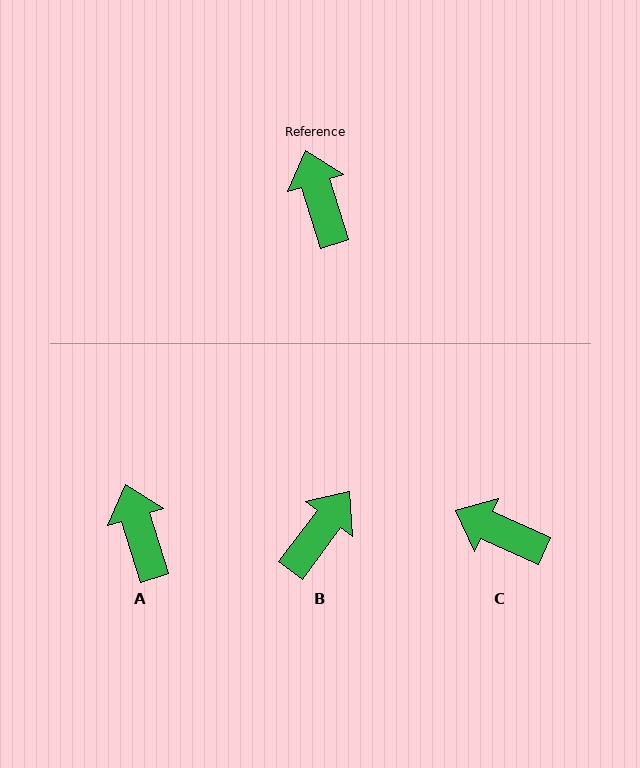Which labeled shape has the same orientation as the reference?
A.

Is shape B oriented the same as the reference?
No, it is off by about 54 degrees.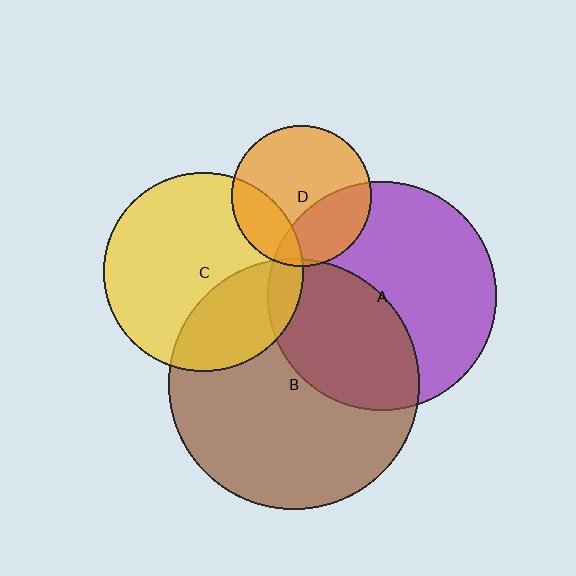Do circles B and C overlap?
Yes.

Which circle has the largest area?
Circle B (brown).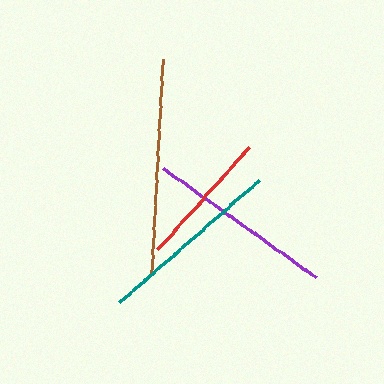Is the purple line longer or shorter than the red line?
The purple line is longer than the red line.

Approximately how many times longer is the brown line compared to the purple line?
The brown line is approximately 1.2 times the length of the purple line.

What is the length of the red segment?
The red segment is approximately 138 pixels long.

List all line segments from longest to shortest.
From longest to shortest: brown, purple, teal, red.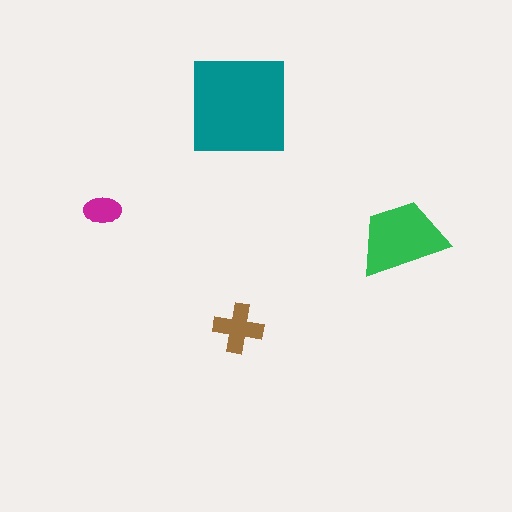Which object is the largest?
The teal square.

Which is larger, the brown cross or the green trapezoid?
The green trapezoid.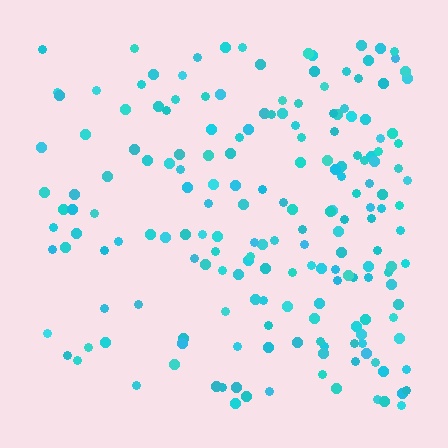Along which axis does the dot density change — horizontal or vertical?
Horizontal.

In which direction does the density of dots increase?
From left to right, with the right side densest.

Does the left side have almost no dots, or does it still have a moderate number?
Still a moderate number, just noticeably fewer than the right.